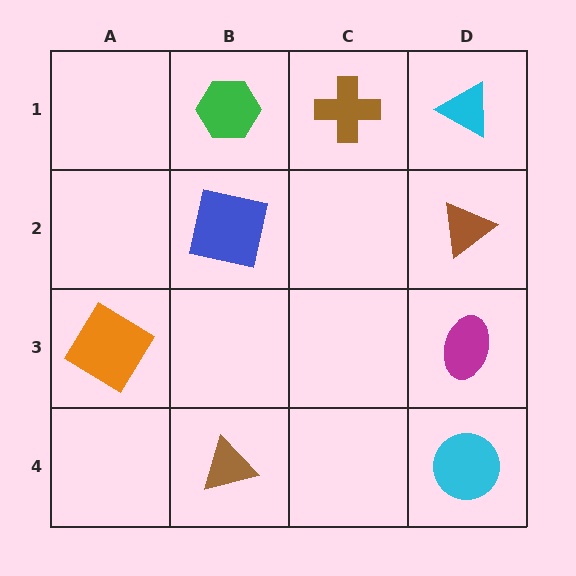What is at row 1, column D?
A cyan triangle.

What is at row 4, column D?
A cyan circle.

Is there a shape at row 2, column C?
No, that cell is empty.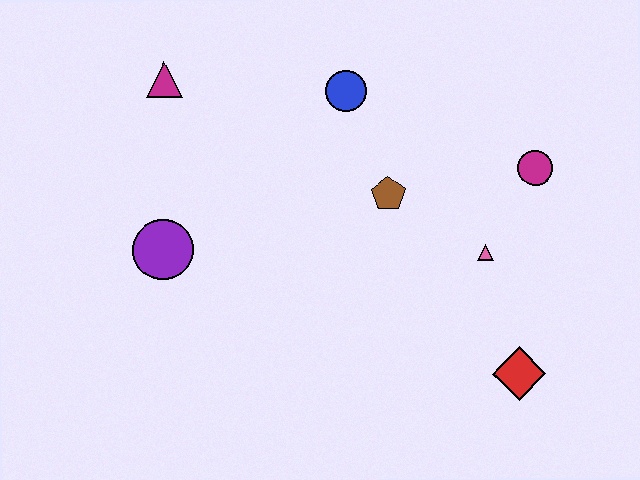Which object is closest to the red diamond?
The pink triangle is closest to the red diamond.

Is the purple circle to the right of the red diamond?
No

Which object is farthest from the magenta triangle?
The red diamond is farthest from the magenta triangle.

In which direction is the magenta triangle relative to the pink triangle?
The magenta triangle is to the left of the pink triangle.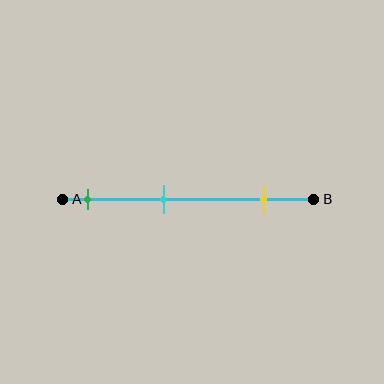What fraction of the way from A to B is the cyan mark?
The cyan mark is approximately 40% (0.4) of the way from A to B.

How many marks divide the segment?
There are 3 marks dividing the segment.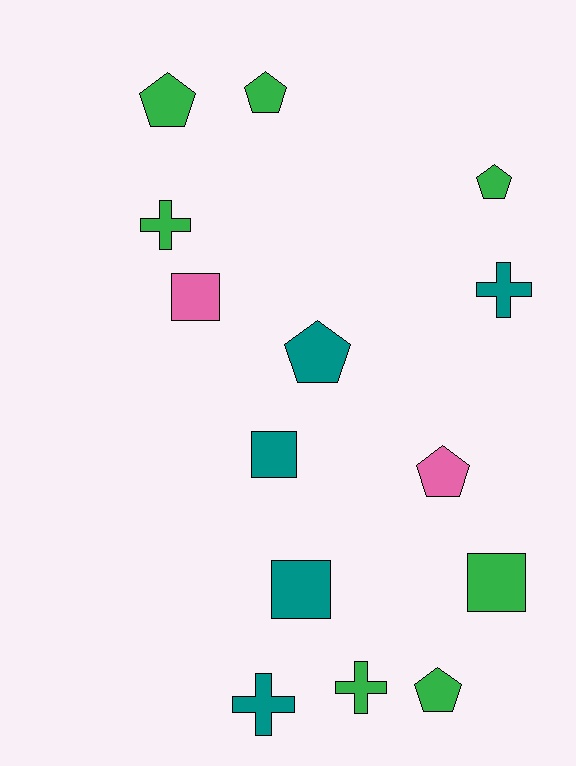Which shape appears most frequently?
Pentagon, with 6 objects.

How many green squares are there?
There is 1 green square.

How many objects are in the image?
There are 14 objects.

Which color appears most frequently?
Green, with 7 objects.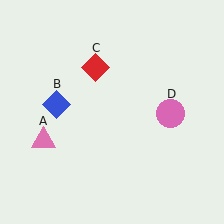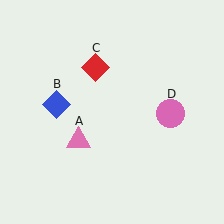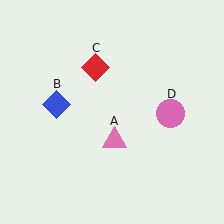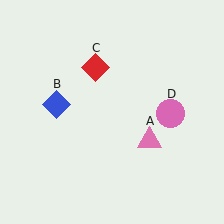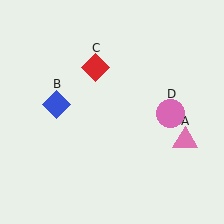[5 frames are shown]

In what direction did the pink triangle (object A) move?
The pink triangle (object A) moved right.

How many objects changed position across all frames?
1 object changed position: pink triangle (object A).